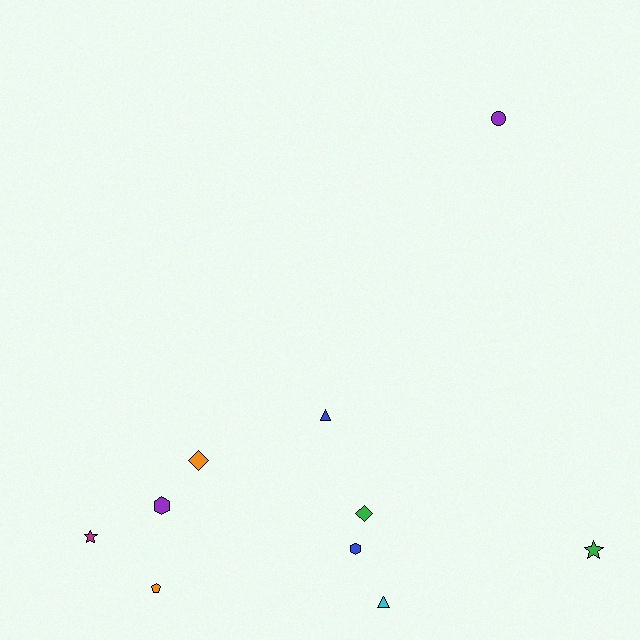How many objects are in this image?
There are 10 objects.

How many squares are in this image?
There are no squares.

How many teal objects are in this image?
There are no teal objects.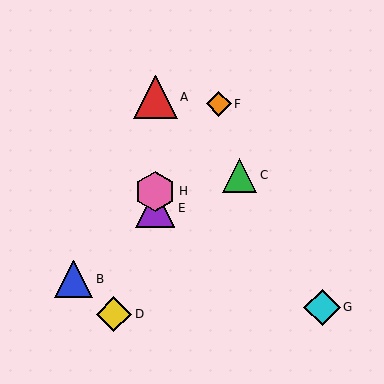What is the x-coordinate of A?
Object A is at x≈155.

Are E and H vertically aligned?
Yes, both are at x≈155.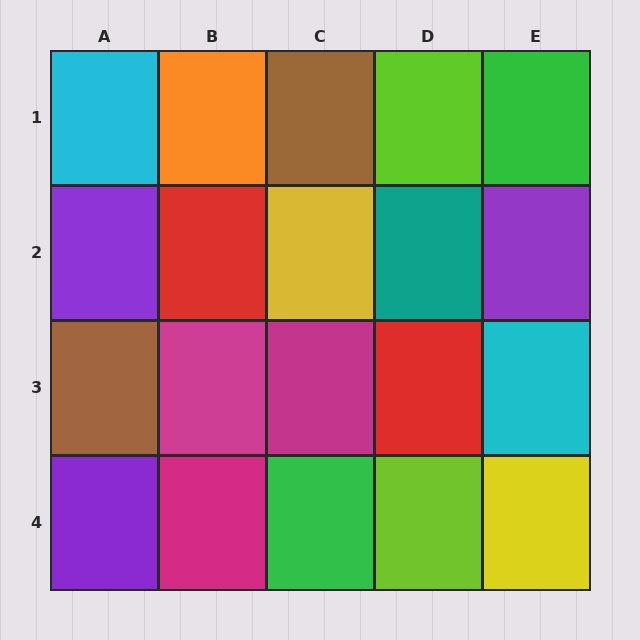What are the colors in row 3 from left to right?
Brown, magenta, magenta, red, cyan.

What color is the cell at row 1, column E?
Green.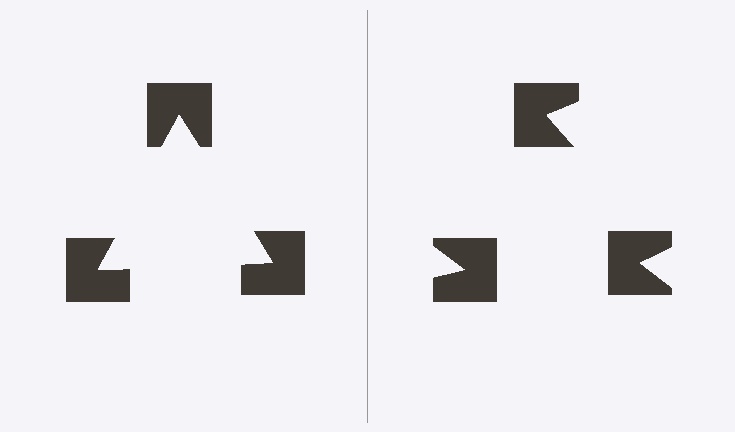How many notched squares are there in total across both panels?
6 — 3 on each side.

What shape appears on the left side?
An illusory triangle.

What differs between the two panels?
The notched squares are positioned identically on both sides; only the wedge orientations differ. On the left they align to a triangle; on the right they are misaligned.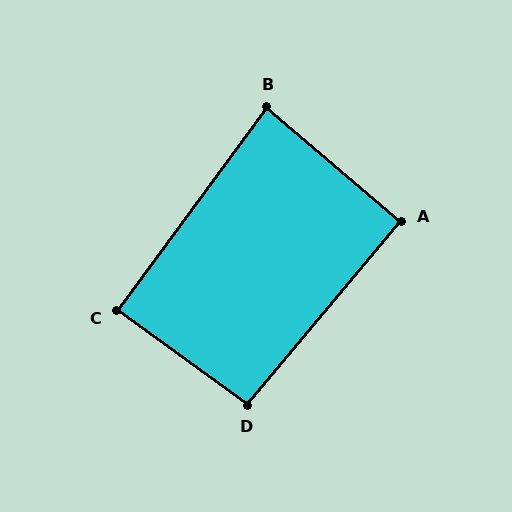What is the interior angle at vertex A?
Approximately 90 degrees (approximately right).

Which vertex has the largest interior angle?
D, at approximately 94 degrees.